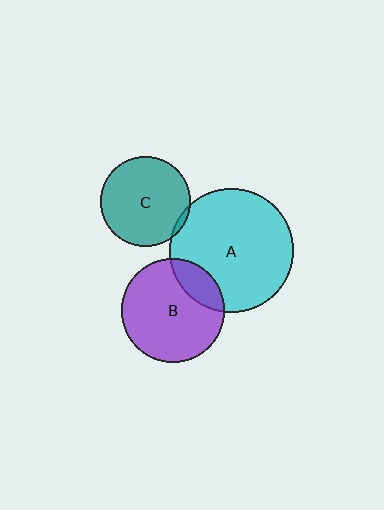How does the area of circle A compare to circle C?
Approximately 1.9 times.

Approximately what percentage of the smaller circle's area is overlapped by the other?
Approximately 20%.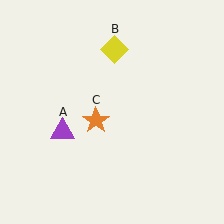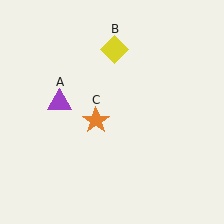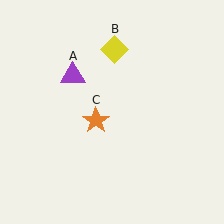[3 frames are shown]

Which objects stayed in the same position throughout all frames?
Yellow diamond (object B) and orange star (object C) remained stationary.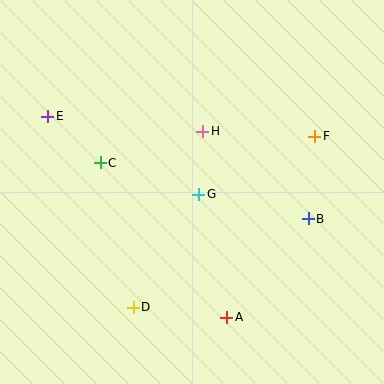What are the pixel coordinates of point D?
Point D is at (133, 307).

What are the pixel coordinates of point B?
Point B is at (308, 219).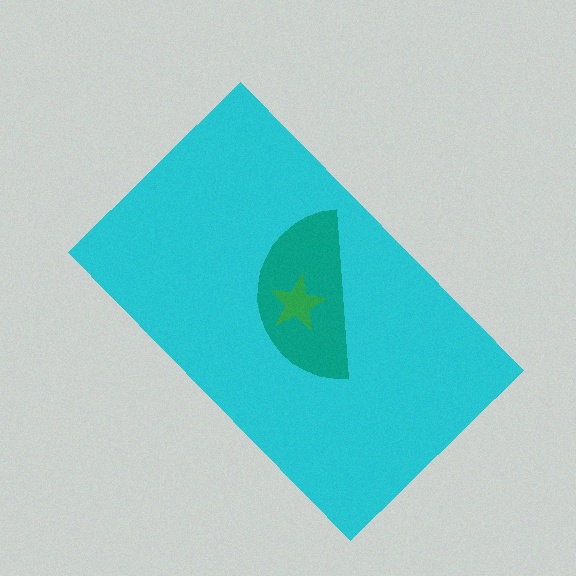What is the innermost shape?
The green star.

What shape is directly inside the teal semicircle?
The green star.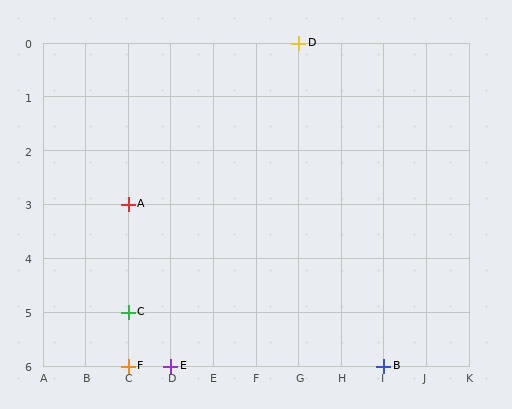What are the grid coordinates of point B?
Point B is at grid coordinates (I, 6).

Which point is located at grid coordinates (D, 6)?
Point E is at (D, 6).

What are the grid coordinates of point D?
Point D is at grid coordinates (G, 0).